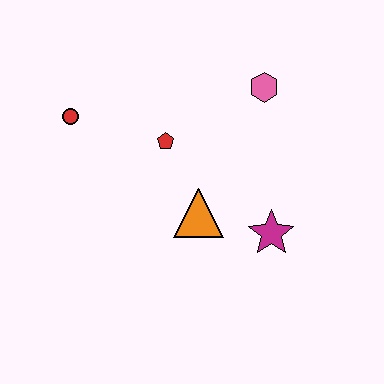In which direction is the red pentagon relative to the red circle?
The red pentagon is to the right of the red circle.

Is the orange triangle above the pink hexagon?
No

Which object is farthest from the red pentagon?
The magenta star is farthest from the red pentagon.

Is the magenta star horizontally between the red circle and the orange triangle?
No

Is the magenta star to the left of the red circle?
No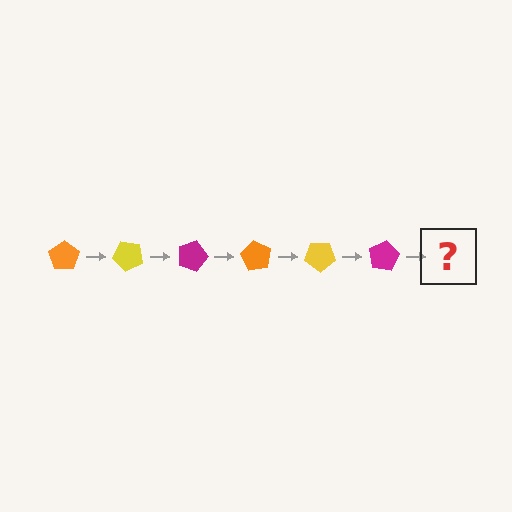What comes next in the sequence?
The next element should be an orange pentagon, rotated 270 degrees from the start.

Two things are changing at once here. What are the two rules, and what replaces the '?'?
The two rules are that it rotates 45 degrees each step and the color cycles through orange, yellow, and magenta. The '?' should be an orange pentagon, rotated 270 degrees from the start.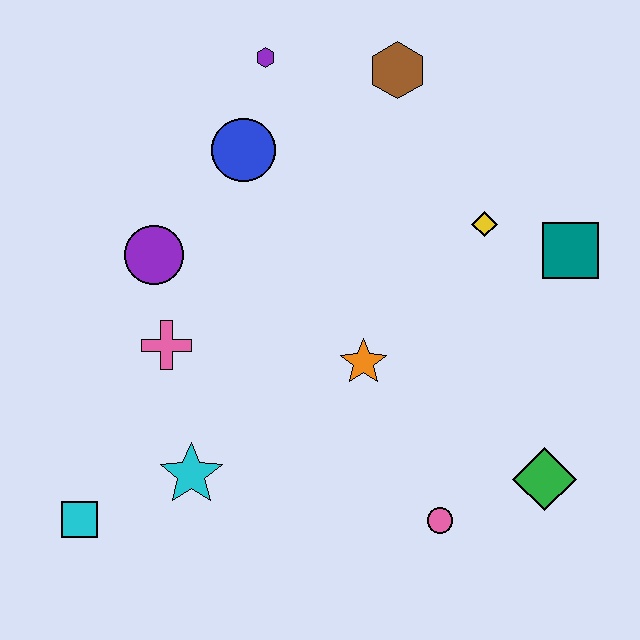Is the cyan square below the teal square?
Yes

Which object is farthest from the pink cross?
The teal square is farthest from the pink cross.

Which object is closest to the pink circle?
The green diamond is closest to the pink circle.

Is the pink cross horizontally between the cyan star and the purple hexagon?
No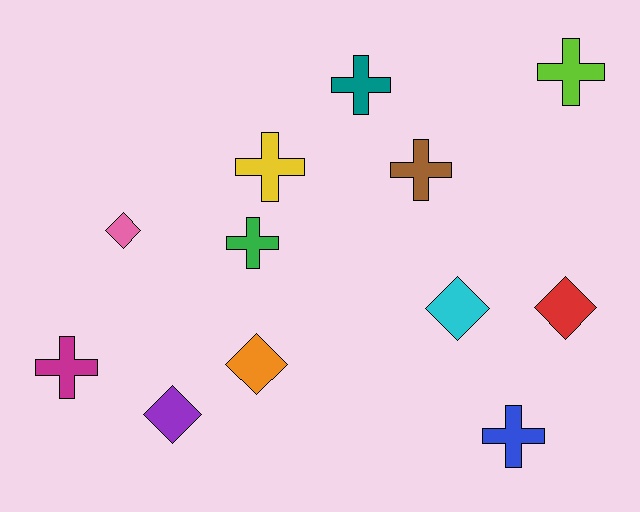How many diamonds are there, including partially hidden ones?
There are 5 diamonds.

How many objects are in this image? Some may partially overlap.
There are 12 objects.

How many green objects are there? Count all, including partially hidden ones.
There is 1 green object.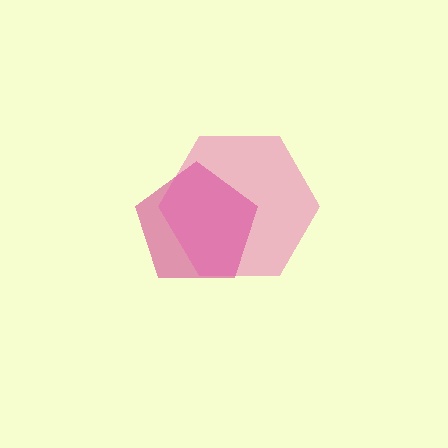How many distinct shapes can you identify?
There are 2 distinct shapes: a magenta pentagon, a pink hexagon.